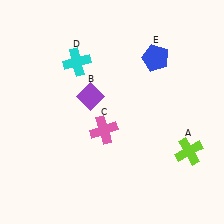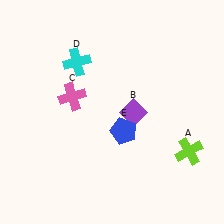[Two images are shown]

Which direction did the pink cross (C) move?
The pink cross (C) moved up.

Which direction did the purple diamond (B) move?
The purple diamond (B) moved right.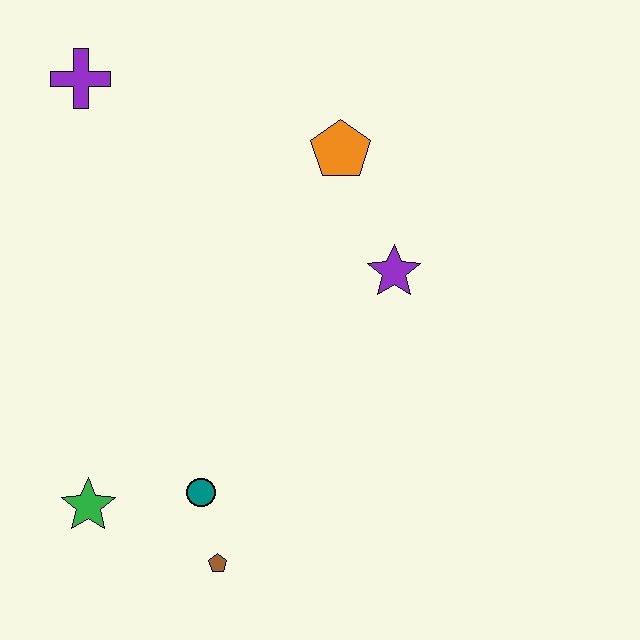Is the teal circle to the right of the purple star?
No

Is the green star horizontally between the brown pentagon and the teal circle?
No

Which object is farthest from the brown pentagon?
The purple cross is farthest from the brown pentagon.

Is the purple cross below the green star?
No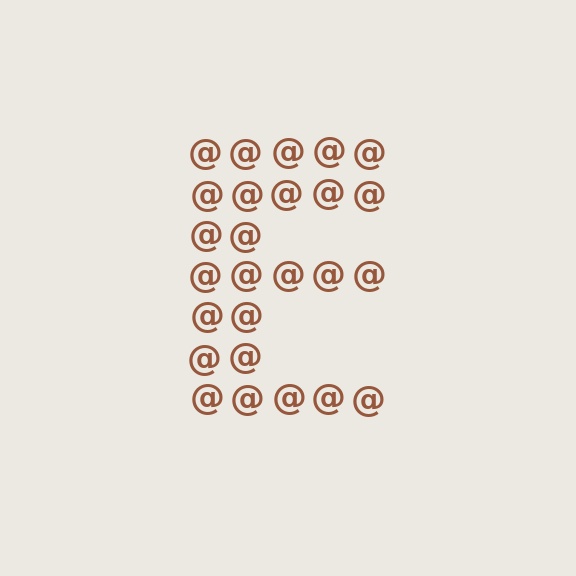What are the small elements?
The small elements are at signs.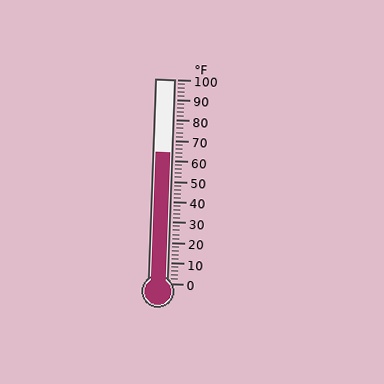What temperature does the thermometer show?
The thermometer shows approximately 64°F.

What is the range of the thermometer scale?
The thermometer scale ranges from 0°F to 100°F.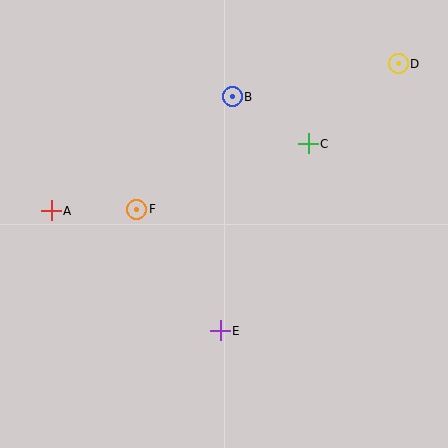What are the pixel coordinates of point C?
Point C is at (308, 144).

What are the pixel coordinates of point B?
Point B is at (232, 97).